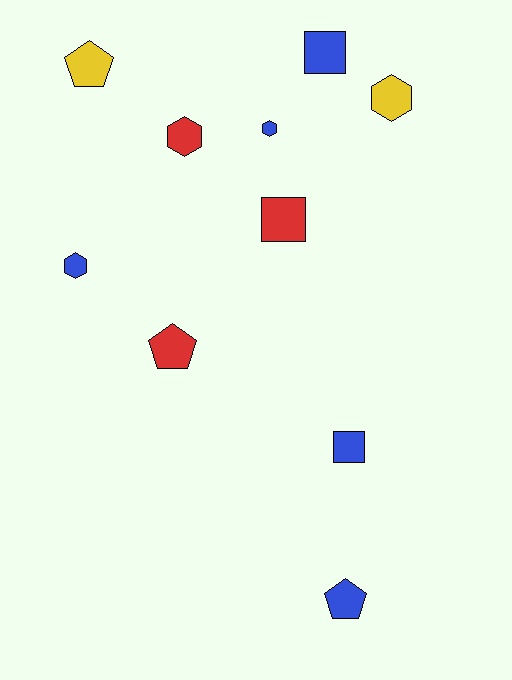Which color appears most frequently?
Blue, with 5 objects.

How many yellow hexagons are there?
There is 1 yellow hexagon.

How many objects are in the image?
There are 10 objects.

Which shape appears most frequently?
Hexagon, with 4 objects.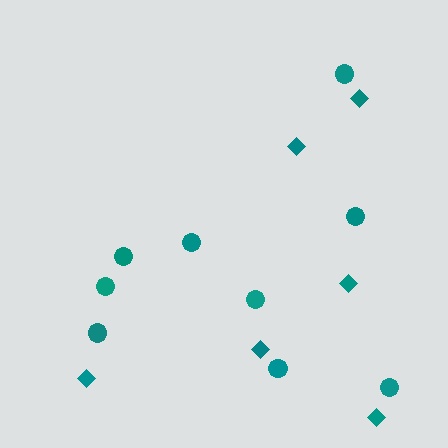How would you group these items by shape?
There are 2 groups: one group of circles (9) and one group of diamonds (6).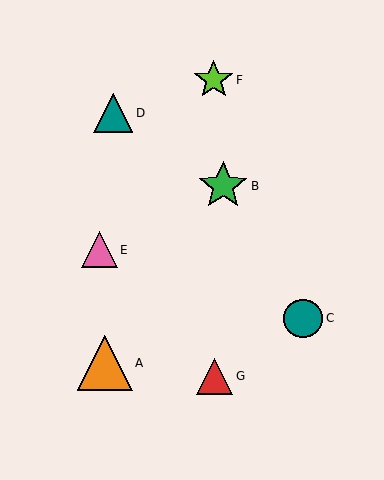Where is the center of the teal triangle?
The center of the teal triangle is at (113, 113).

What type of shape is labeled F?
Shape F is a lime star.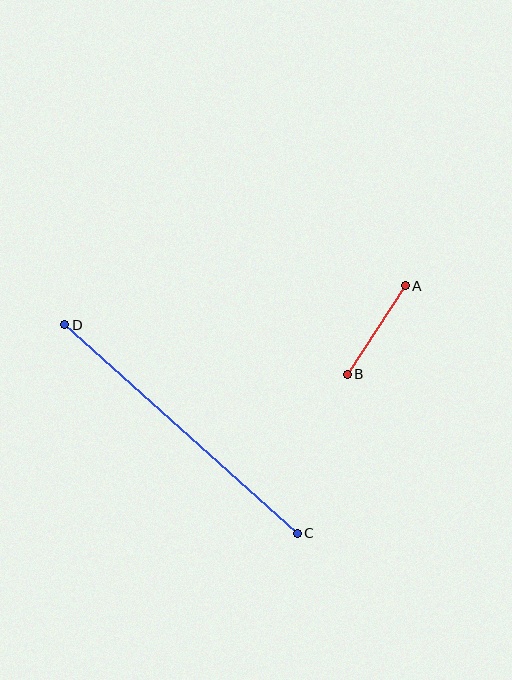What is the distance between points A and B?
The distance is approximately 106 pixels.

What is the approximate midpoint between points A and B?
The midpoint is at approximately (376, 330) pixels.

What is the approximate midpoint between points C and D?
The midpoint is at approximately (181, 429) pixels.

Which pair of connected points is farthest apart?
Points C and D are farthest apart.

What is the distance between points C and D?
The distance is approximately 312 pixels.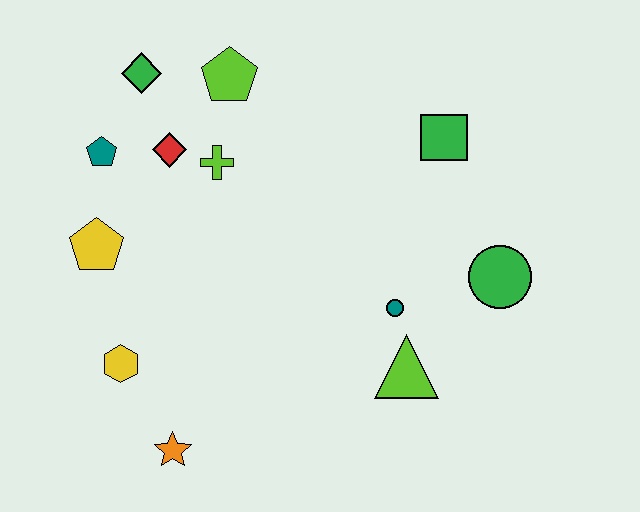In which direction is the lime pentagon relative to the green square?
The lime pentagon is to the left of the green square.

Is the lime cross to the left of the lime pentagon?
Yes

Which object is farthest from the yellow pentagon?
The green circle is farthest from the yellow pentagon.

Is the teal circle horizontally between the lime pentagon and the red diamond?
No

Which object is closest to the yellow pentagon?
The teal pentagon is closest to the yellow pentagon.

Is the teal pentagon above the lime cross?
Yes